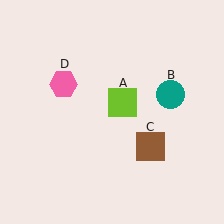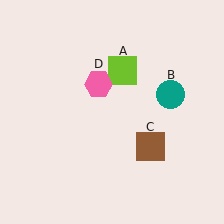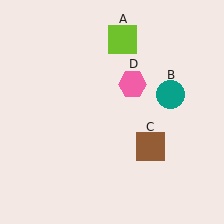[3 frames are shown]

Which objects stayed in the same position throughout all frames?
Teal circle (object B) and brown square (object C) remained stationary.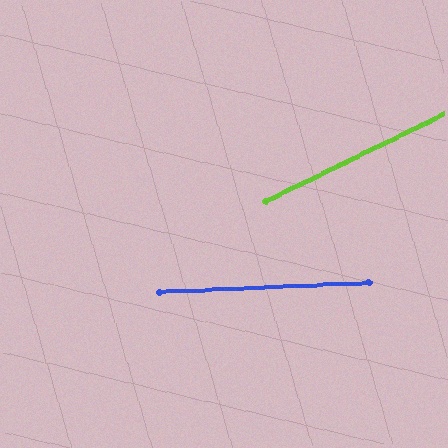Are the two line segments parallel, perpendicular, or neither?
Neither parallel nor perpendicular — they differ by about 24°.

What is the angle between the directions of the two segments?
Approximately 24 degrees.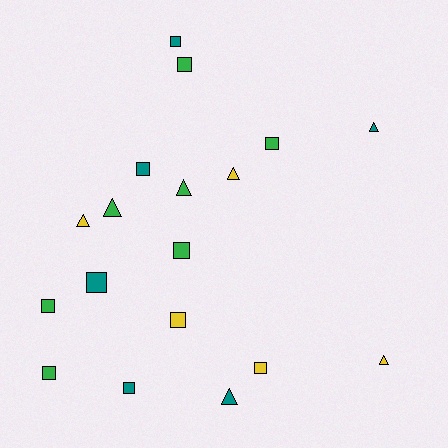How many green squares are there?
There are 5 green squares.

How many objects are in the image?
There are 18 objects.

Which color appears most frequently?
Green, with 7 objects.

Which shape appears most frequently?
Square, with 11 objects.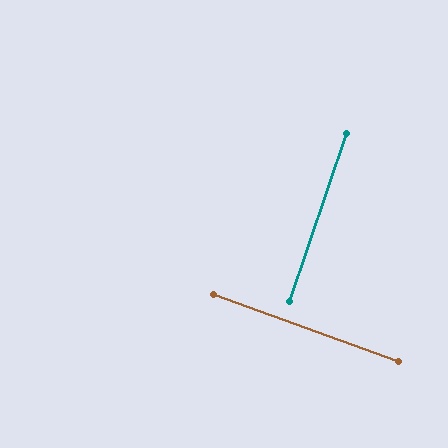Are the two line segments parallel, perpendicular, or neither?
Perpendicular — they meet at approximately 89°.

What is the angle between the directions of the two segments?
Approximately 89 degrees.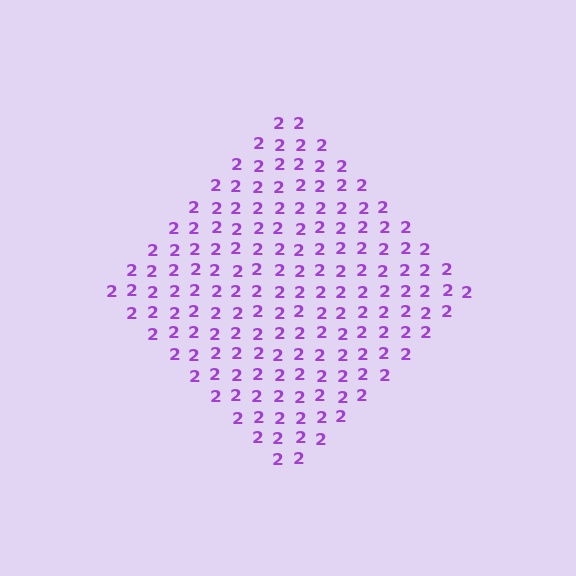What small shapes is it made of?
It is made of small digit 2's.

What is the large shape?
The large shape is a diamond.